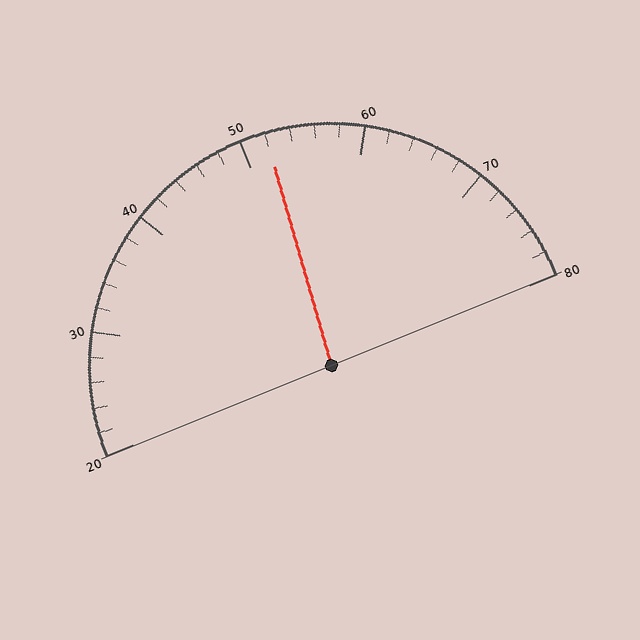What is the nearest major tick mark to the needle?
The nearest major tick mark is 50.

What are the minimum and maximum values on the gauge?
The gauge ranges from 20 to 80.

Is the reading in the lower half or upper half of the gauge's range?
The reading is in the upper half of the range (20 to 80).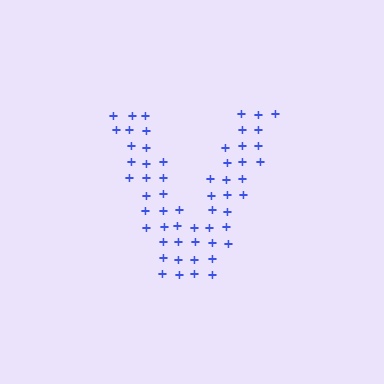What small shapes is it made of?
It is made of small plus signs.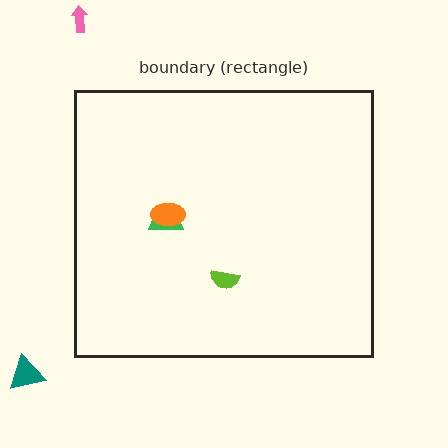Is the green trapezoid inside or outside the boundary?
Inside.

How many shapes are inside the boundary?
3 inside, 2 outside.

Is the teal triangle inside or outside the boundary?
Outside.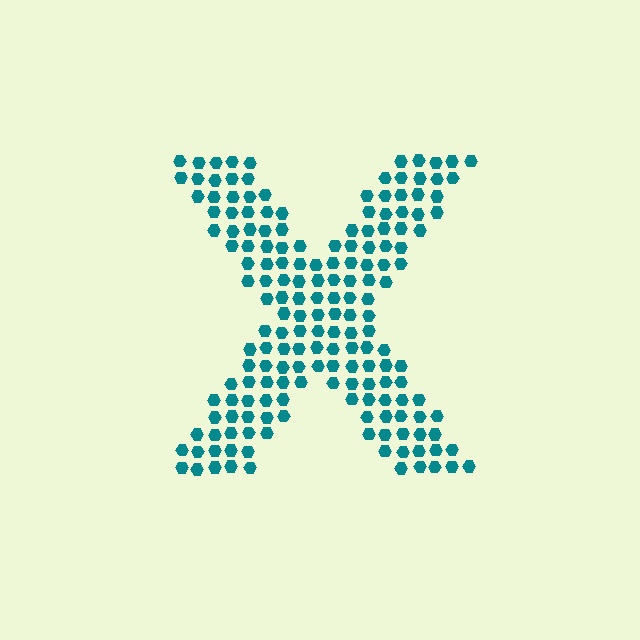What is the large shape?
The large shape is the letter X.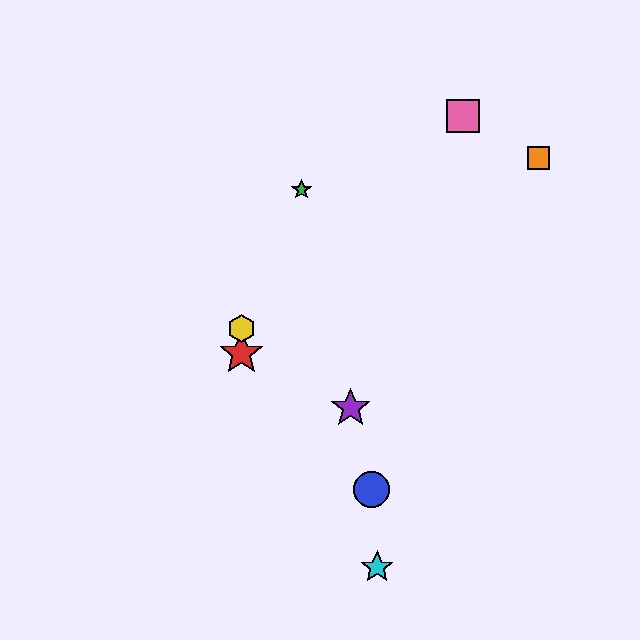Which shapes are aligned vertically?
The red star, the yellow hexagon are aligned vertically.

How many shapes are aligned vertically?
2 shapes (the red star, the yellow hexagon) are aligned vertically.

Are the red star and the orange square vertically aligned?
No, the red star is at x≈241 and the orange square is at x≈539.